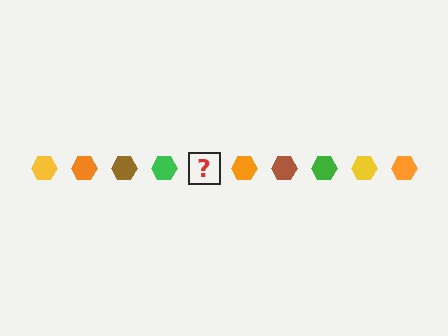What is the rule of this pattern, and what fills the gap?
The rule is that the pattern cycles through yellow, orange, brown, green hexagons. The gap should be filled with a yellow hexagon.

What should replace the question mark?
The question mark should be replaced with a yellow hexagon.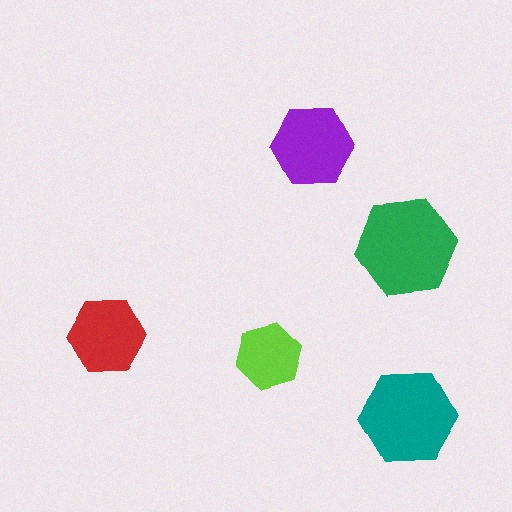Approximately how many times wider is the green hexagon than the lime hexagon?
About 1.5 times wider.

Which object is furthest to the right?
The green hexagon is rightmost.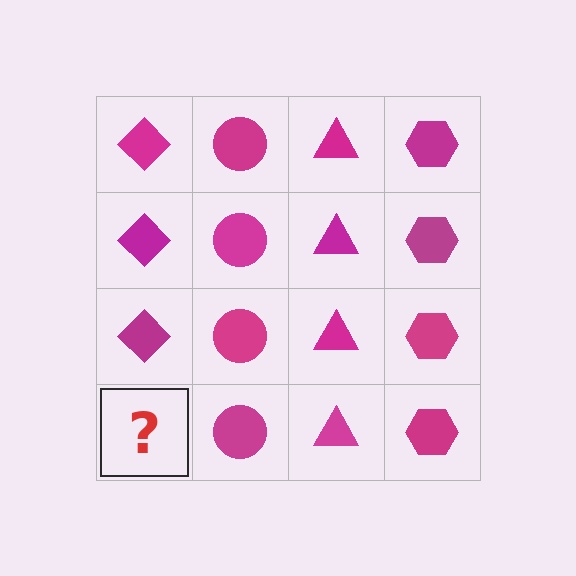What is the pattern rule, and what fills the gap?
The rule is that each column has a consistent shape. The gap should be filled with a magenta diamond.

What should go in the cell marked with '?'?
The missing cell should contain a magenta diamond.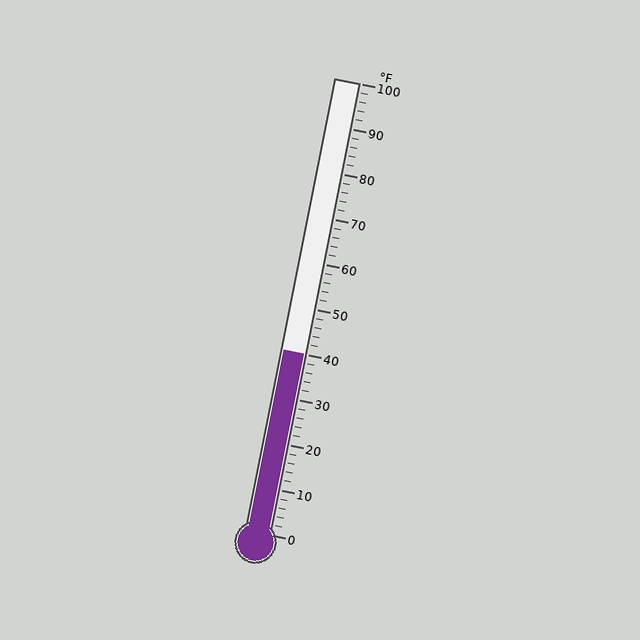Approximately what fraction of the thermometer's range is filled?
The thermometer is filled to approximately 40% of its range.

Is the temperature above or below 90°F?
The temperature is below 90°F.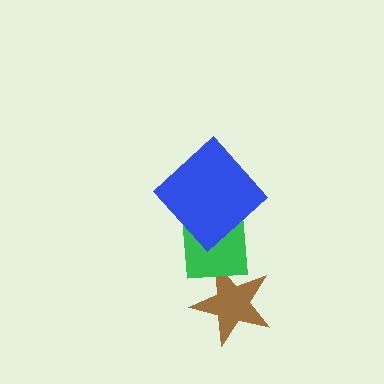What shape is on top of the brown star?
The green square is on top of the brown star.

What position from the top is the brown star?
The brown star is 3rd from the top.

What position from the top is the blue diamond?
The blue diamond is 1st from the top.